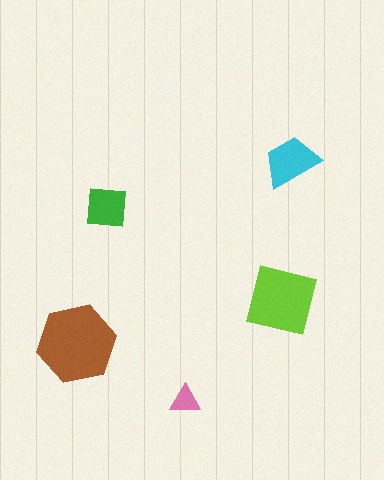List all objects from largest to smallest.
The brown hexagon, the lime square, the cyan trapezoid, the green square, the pink triangle.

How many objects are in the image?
There are 5 objects in the image.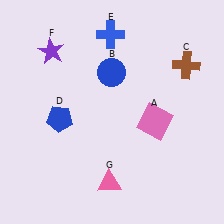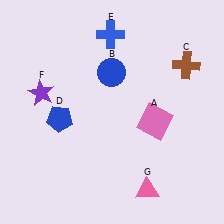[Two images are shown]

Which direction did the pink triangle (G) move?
The pink triangle (G) moved right.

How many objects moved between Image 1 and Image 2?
2 objects moved between the two images.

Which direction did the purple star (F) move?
The purple star (F) moved down.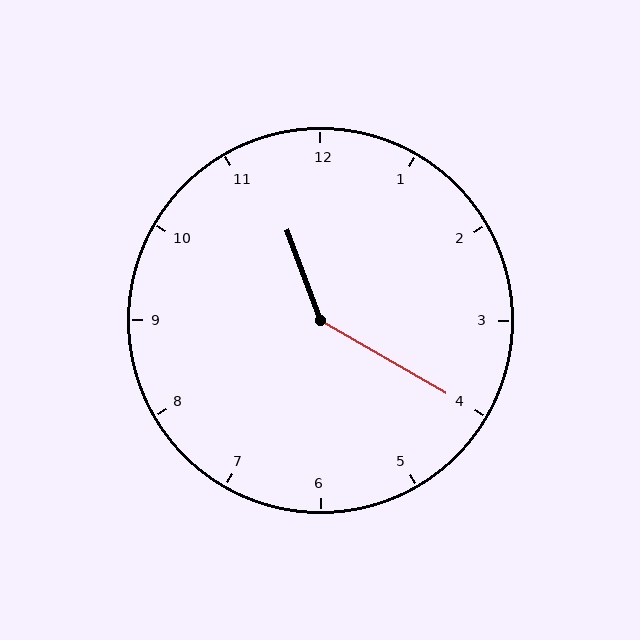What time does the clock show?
11:20.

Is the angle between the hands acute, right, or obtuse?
It is obtuse.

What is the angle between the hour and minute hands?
Approximately 140 degrees.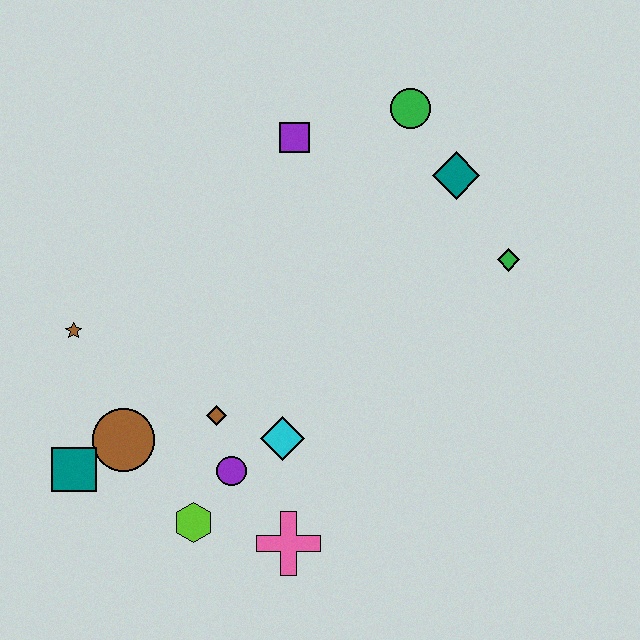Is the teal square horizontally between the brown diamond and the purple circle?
No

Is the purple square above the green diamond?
Yes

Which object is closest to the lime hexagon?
The purple circle is closest to the lime hexagon.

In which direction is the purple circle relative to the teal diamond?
The purple circle is below the teal diamond.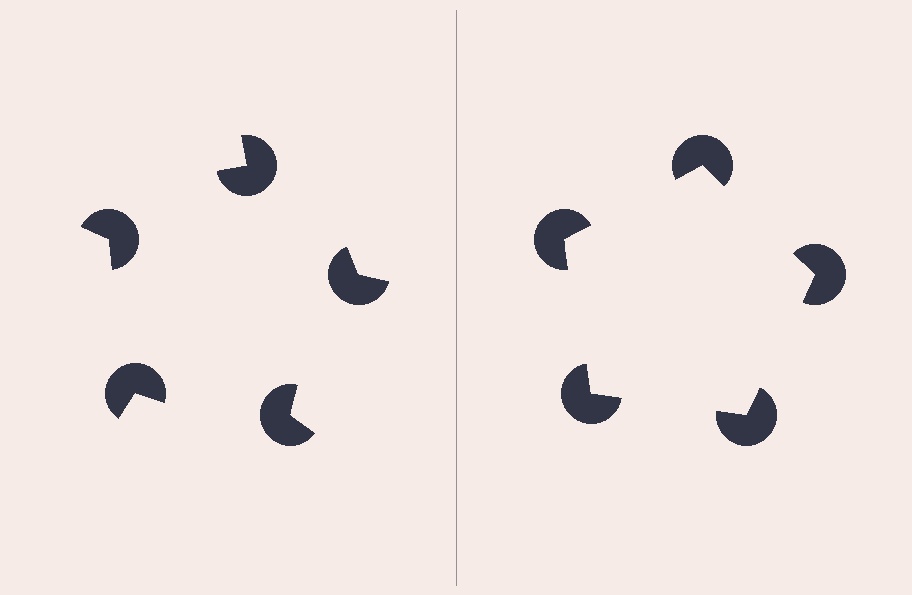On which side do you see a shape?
An illusory pentagon appears on the right side. On the left side the wedge cuts are rotated, so no coherent shape forms.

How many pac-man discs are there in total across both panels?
10 — 5 on each side.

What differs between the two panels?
The pac-man discs are positioned identically on both sides; only the wedge orientations differ. On the right they align to a pentagon; on the left they are misaligned.